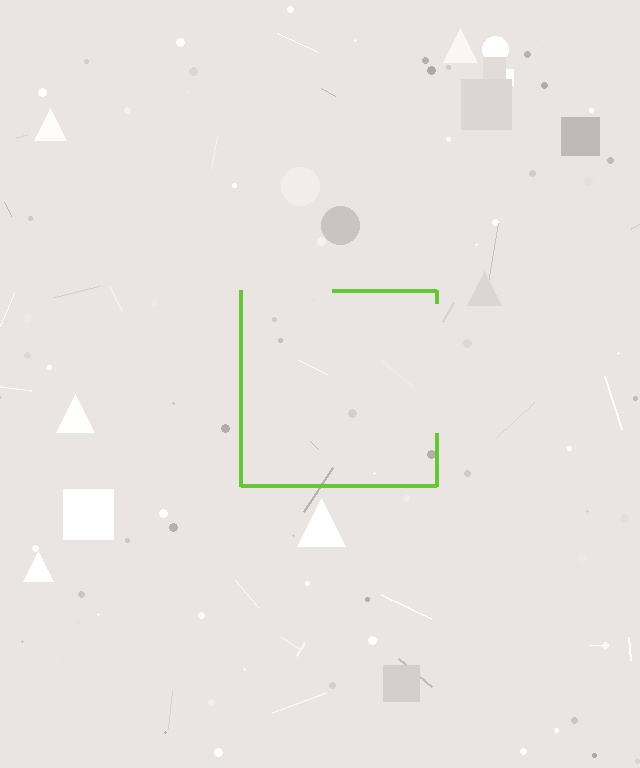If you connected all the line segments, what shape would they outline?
They would outline a square.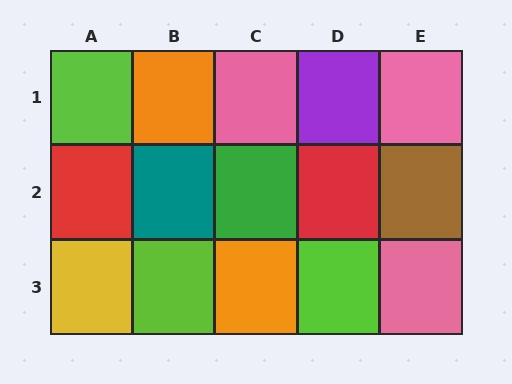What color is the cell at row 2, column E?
Brown.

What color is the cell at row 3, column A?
Yellow.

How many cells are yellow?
1 cell is yellow.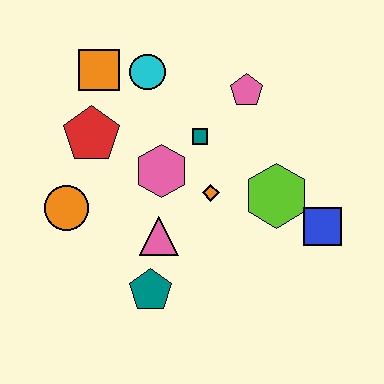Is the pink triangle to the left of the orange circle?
No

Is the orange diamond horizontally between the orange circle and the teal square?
No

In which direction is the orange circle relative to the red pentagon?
The orange circle is below the red pentagon.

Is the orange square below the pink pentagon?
No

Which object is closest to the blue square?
The lime hexagon is closest to the blue square.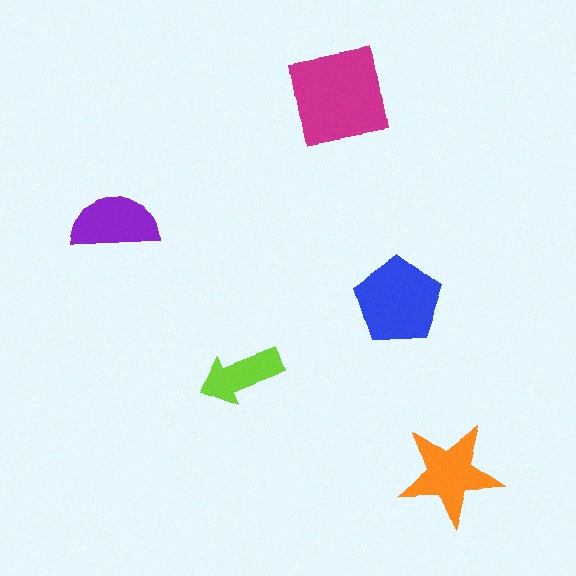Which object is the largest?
The magenta square.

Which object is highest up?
The magenta square is topmost.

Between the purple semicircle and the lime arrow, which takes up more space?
The purple semicircle.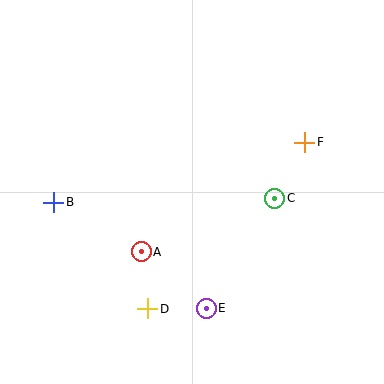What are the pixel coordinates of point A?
Point A is at (141, 252).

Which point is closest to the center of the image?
Point A at (141, 252) is closest to the center.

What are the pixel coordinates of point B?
Point B is at (54, 202).